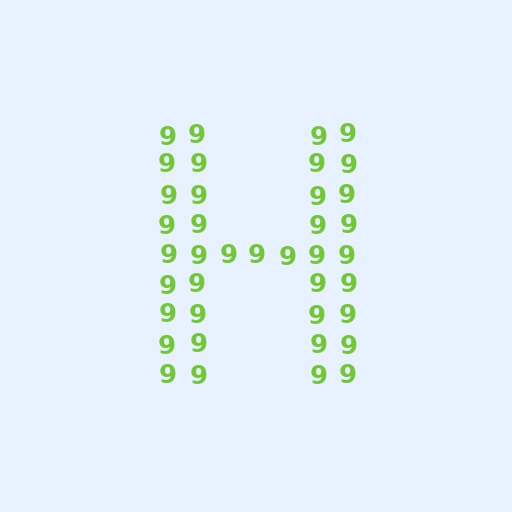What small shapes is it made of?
It is made of small digit 9's.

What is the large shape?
The large shape is the letter H.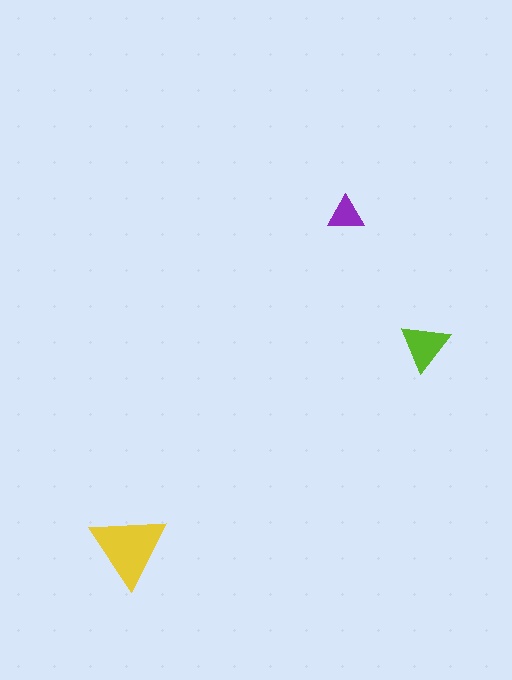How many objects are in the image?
There are 3 objects in the image.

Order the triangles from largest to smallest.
the yellow one, the lime one, the purple one.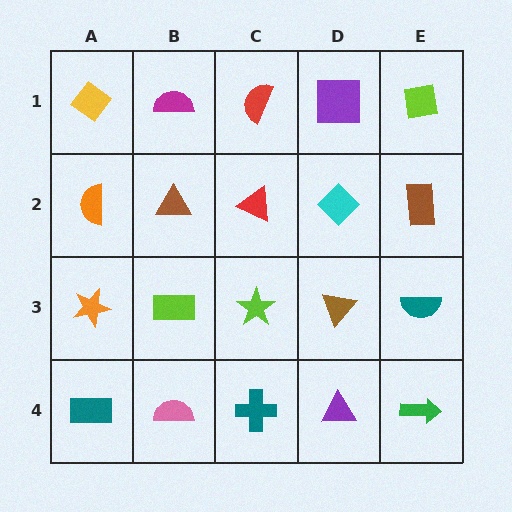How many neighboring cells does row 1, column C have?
3.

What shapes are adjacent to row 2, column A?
A yellow diamond (row 1, column A), an orange star (row 3, column A), a brown triangle (row 2, column B).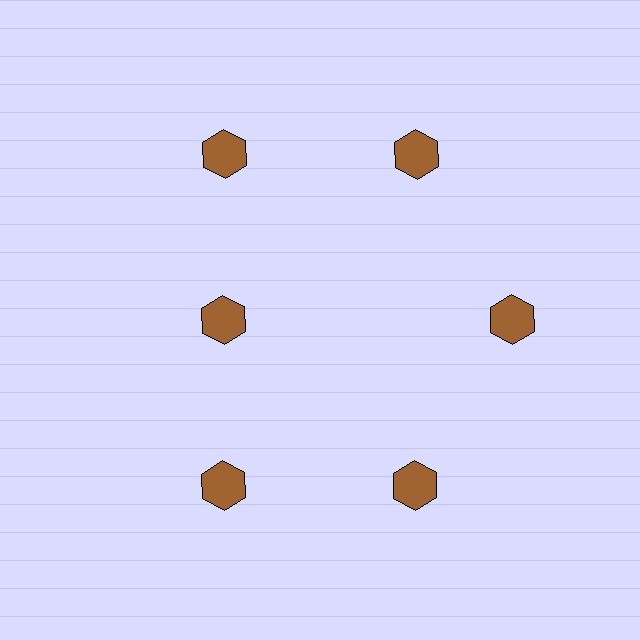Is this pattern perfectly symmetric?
No. The 6 brown hexagons are arranged in a ring, but one element near the 9 o'clock position is pulled inward toward the center, breaking the 6-fold rotational symmetry.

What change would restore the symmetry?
The symmetry would be restored by moving it outward, back onto the ring so that all 6 hexagons sit at equal angles and equal distance from the center.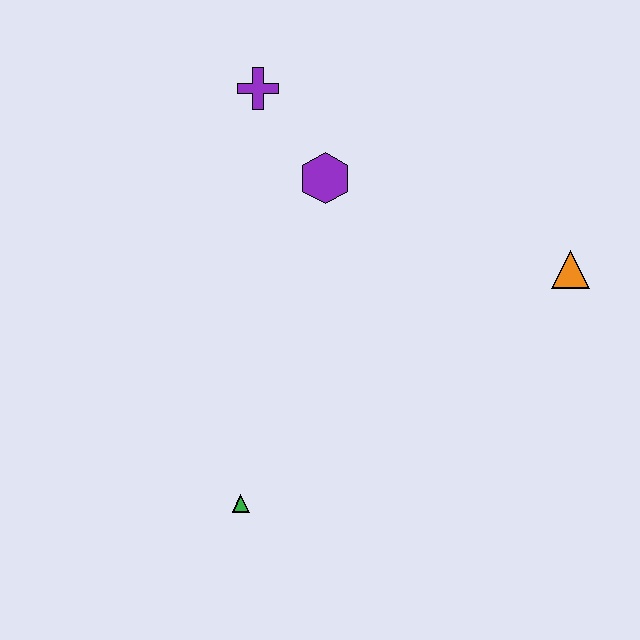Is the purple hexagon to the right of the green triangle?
Yes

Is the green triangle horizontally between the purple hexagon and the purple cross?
No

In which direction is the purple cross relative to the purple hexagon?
The purple cross is above the purple hexagon.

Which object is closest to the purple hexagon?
The purple cross is closest to the purple hexagon.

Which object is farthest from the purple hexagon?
The green triangle is farthest from the purple hexagon.